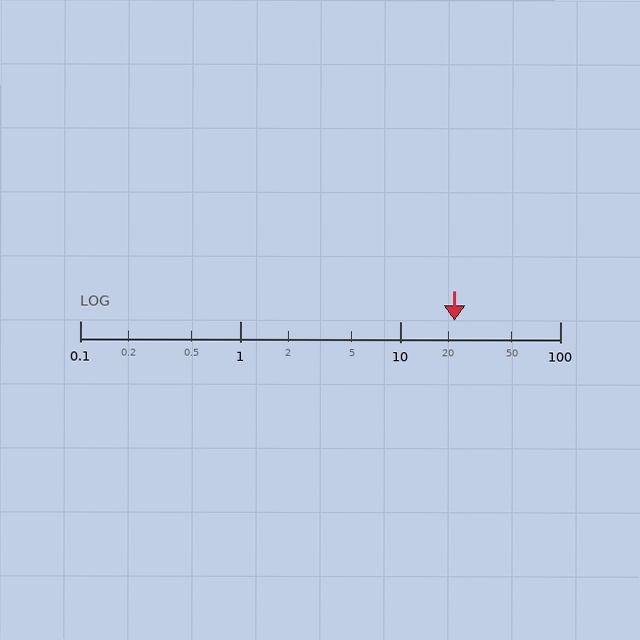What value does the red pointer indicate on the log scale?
The pointer indicates approximately 22.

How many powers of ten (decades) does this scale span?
The scale spans 3 decades, from 0.1 to 100.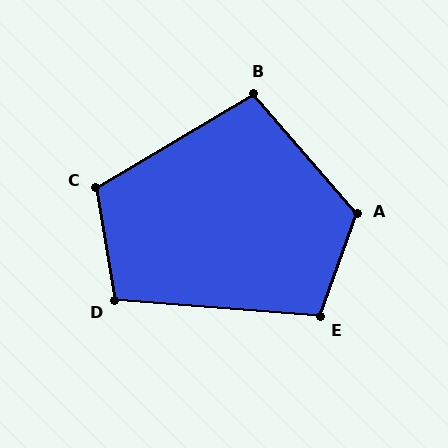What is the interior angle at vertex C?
Approximately 111 degrees (obtuse).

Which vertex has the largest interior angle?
A, at approximately 120 degrees.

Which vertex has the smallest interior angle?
B, at approximately 100 degrees.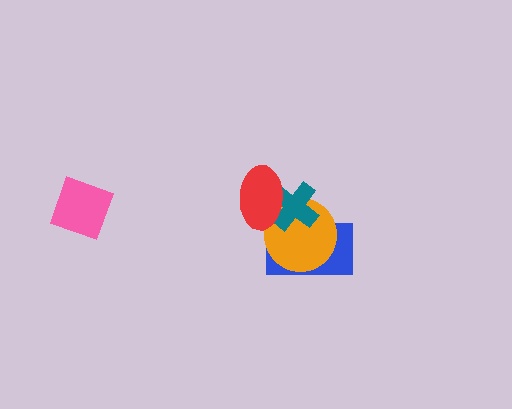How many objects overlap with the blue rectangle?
2 objects overlap with the blue rectangle.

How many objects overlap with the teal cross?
3 objects overlap with the teal cross.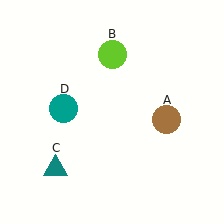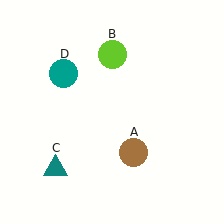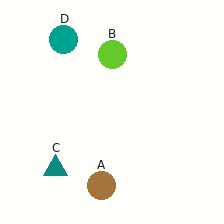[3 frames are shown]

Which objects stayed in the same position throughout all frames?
Lime circle (object B) and teal triangle (object C) remained stationary.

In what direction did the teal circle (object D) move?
The teal circle (object D) moved up.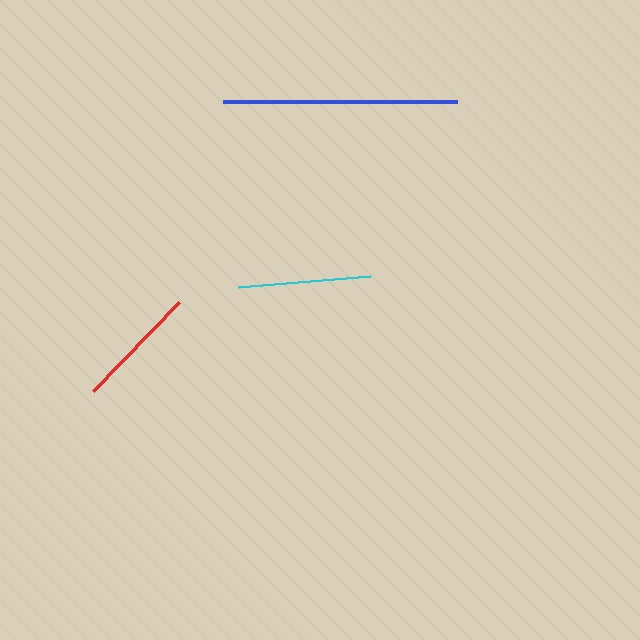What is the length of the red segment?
The red segment is approximately 124 pixels long.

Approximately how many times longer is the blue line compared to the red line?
The blue line is approximately 1.9 times the length of the red line.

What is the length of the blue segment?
The blue segment is approximately 234 pixels long.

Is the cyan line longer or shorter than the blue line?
The blue line is longer than the cyan line.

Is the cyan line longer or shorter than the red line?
The cyan line is longer than the red line.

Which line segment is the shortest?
The red line is the shortest at approximately 124 pixels.